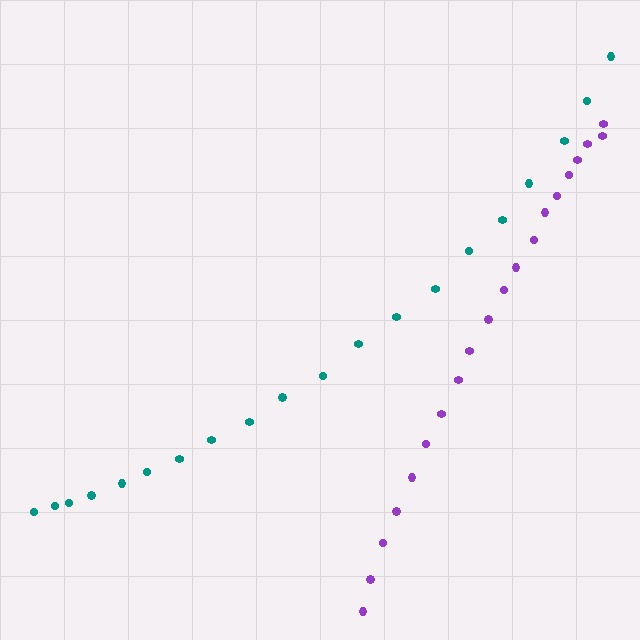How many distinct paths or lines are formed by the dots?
There are 2 distinct paths.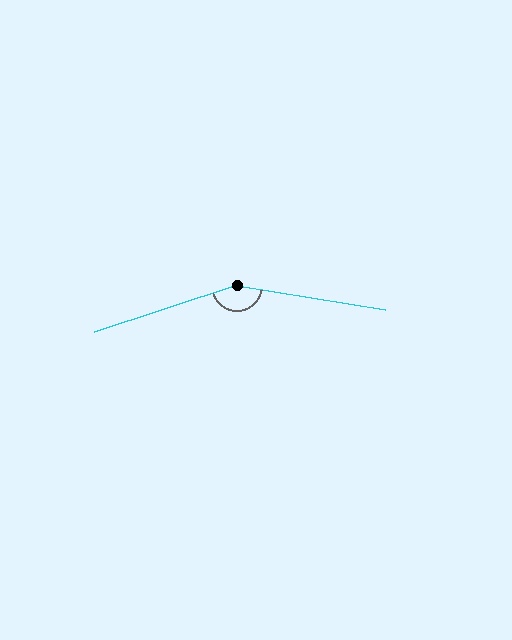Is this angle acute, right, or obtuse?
It is obtuse.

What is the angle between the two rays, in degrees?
Approximately 152 degrees.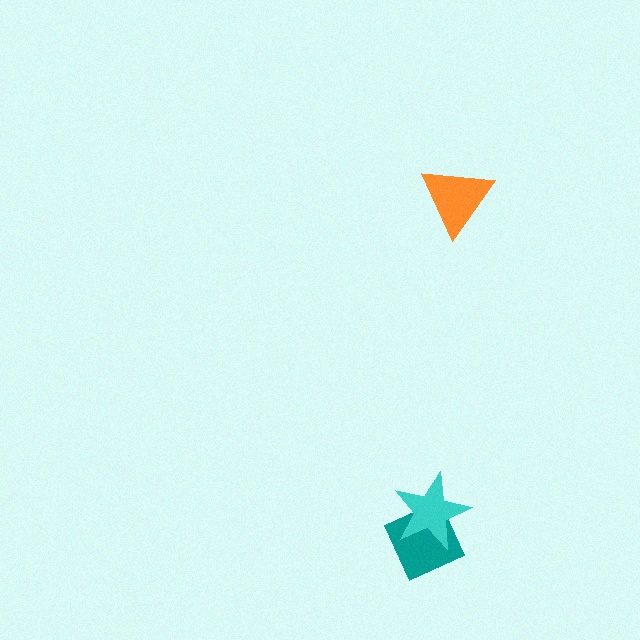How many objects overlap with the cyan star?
1 object overlaps with the cyan star.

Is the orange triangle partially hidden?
No, no other shape covers it.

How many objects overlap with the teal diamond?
1 object overlaps with the teal diamond.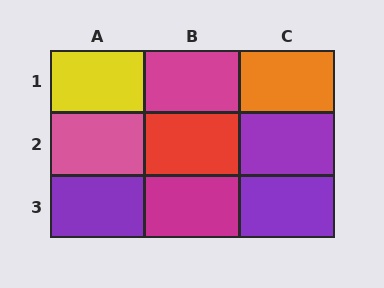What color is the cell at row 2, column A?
Pink.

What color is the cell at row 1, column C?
Orange.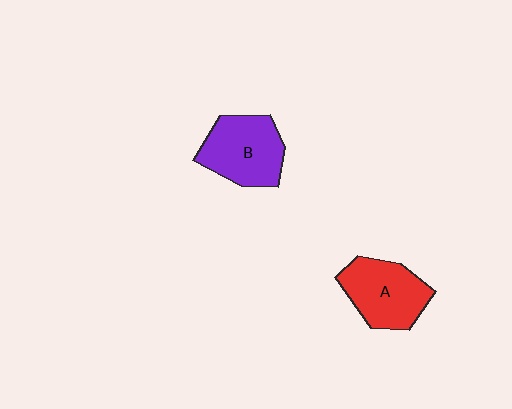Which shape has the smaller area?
Shape A (red).